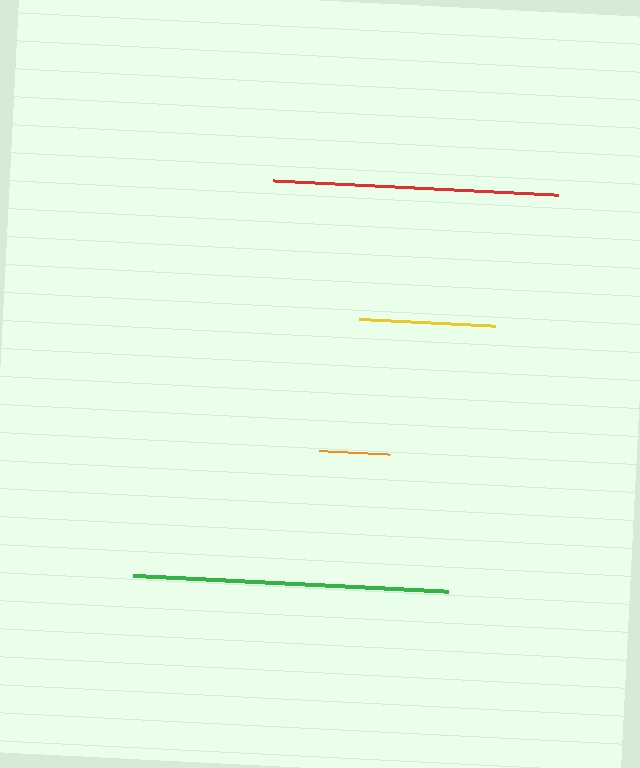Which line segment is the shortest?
The orange line is the shortest at approximately 71 pixels.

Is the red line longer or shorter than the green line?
The green line is longer than the red line.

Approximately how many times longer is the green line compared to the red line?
The green line is approximately 1.1 times the length of the red line.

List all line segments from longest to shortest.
From longest to shortest: green, red, yellow, orange.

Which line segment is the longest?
The green line is the longest at approximately 315 pixels.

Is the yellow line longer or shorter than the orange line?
The yellow line is longer than the orange line.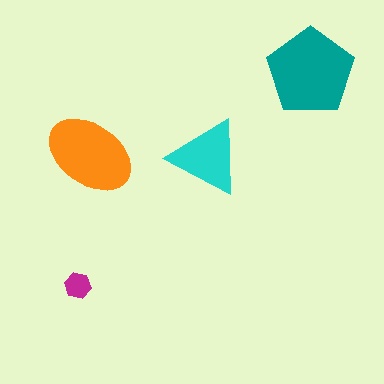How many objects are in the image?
There are 4 objects in the image.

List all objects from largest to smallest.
The teal pentagon, the orange ellipse, the cyan triangle, the magenta hexagon.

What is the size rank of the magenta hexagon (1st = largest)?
4th.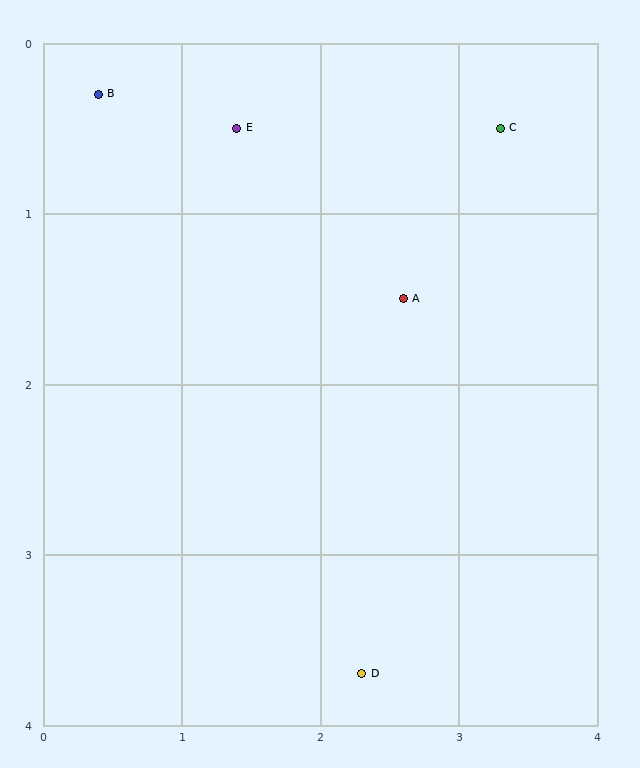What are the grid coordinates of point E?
Point E is at approximately (1.4, 0.5).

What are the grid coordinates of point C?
Point C is at approximately (3.3, 0.5).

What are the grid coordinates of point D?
Point D is at approximately (2.3, 3.7).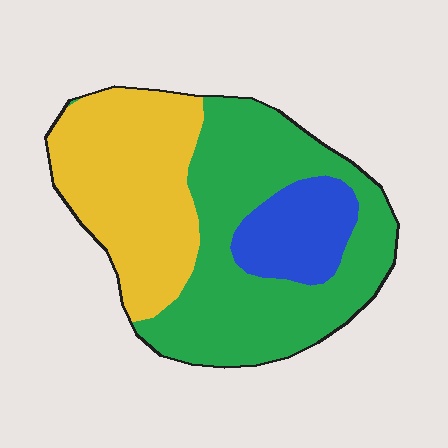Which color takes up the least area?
Blue, at roughly 15%.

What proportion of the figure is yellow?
Yellow takes up about three eighths (3/8) of the figure.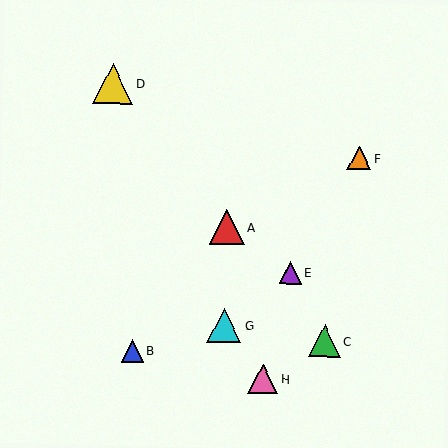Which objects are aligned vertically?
Objects A, G are aligned vertically.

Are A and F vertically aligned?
No, A is at x≈227 and F is at x≈359.